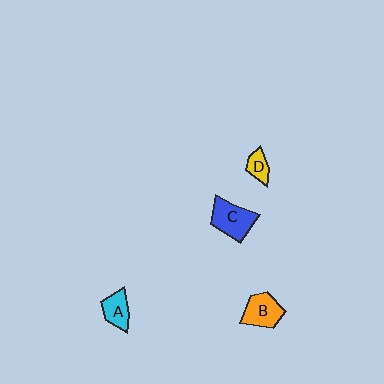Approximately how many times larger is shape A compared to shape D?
Approximately 1.5 times.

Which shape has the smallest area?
Shape D (yellow).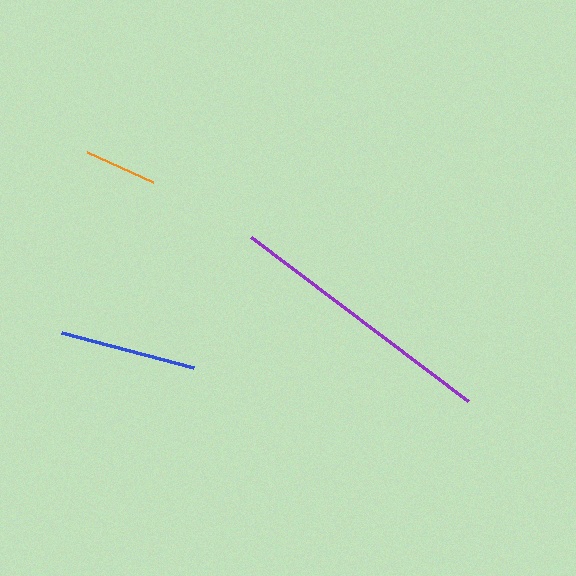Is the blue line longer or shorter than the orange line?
The blue line is longer than the orange line.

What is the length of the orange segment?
The orange segment is approximately 72 pixels long.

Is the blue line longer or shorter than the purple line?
The purple line is longer than the blue line.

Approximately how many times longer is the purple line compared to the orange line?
The purple line is approximately 3.8 times the length of the orange line.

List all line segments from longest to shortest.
From longest to shortest: purple, blue, orange.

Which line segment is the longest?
The purple line is the longest at approximately 272 pixels.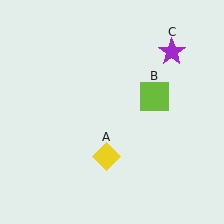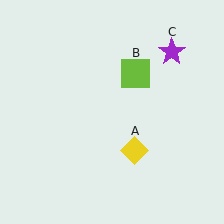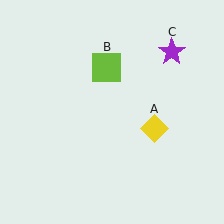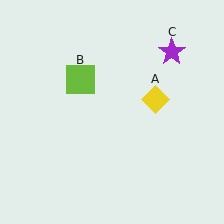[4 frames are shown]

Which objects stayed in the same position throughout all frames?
Purple star (object C) remained stationary.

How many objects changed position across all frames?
2 objects changed position: yellow diamond (object A), lime square (object B).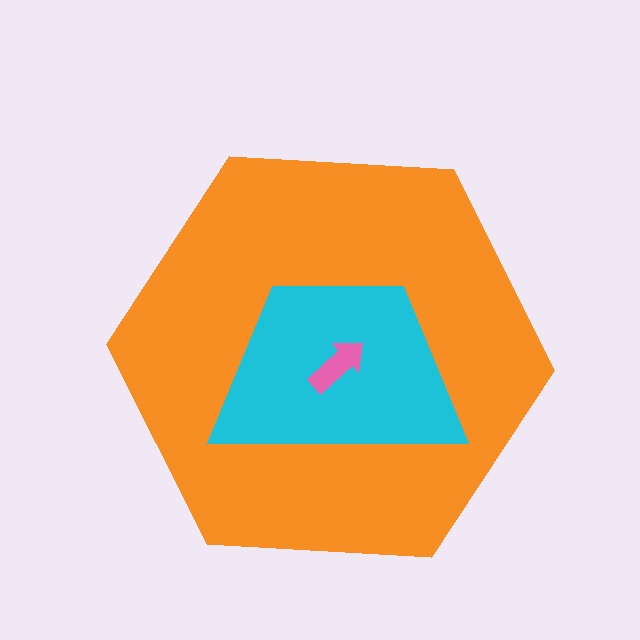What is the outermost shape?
The orange hexagon.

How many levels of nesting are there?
3.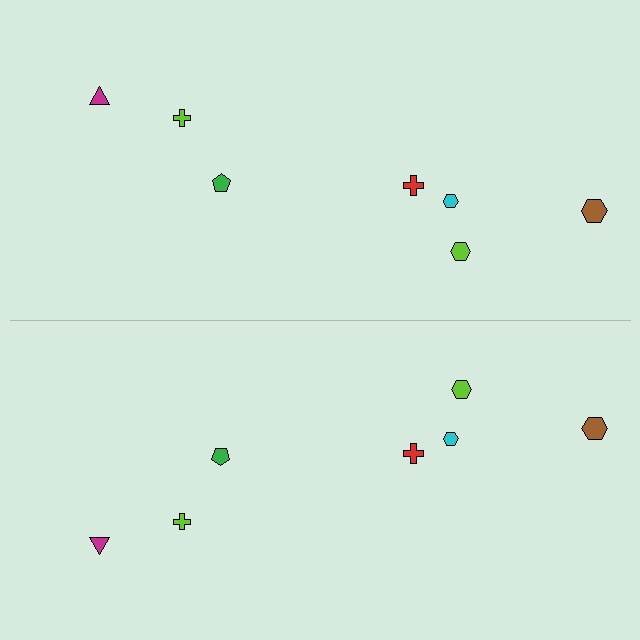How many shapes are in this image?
There are 14 shapes in this image.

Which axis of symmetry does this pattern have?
The pattern has a horizontal axis of symmetry running through the center of the image.